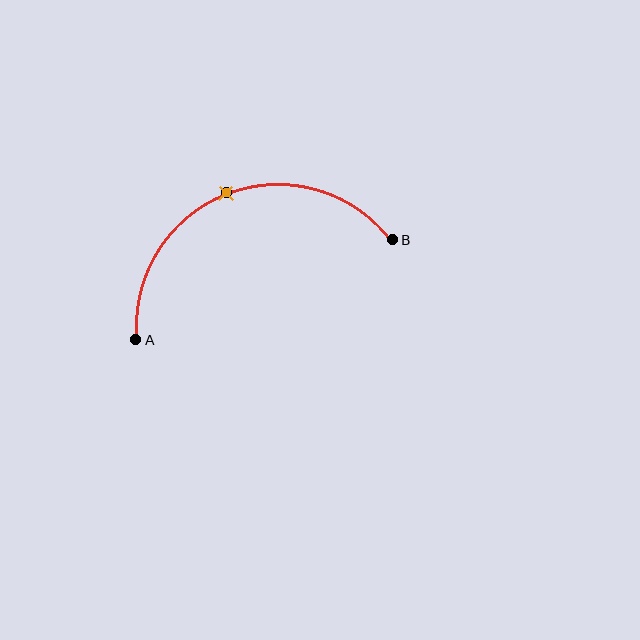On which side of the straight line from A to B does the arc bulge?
The arc bulges above the straight line connecting A and B.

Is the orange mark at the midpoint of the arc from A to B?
Yes. The orange mark lies on the arc at equal arc-length from both A and B — it is the arc midpoint.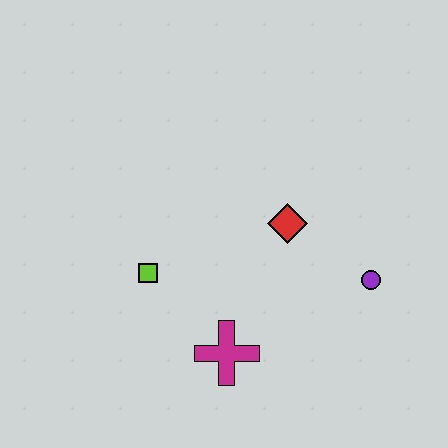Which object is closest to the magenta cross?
The lime square is closest to the magenta cross.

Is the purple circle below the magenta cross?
No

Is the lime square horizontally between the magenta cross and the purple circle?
No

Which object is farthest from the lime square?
The purple circle is farthest from the lime square.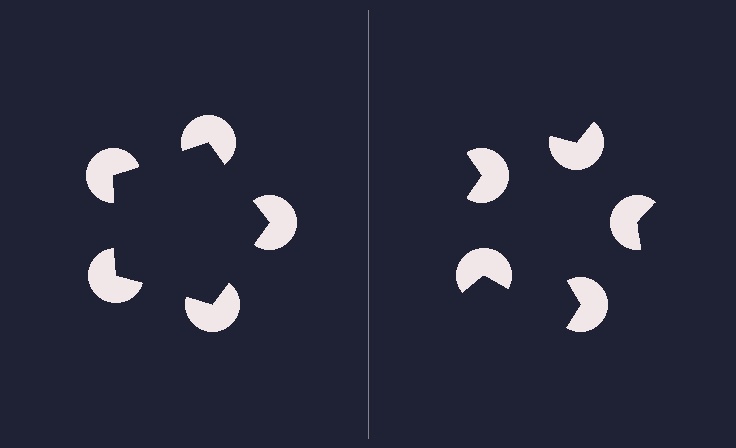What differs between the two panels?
The pac-man discs are positioned identically on both sides; only the wedge orientations differ. On the left they align to a pentagon; on the right they are misaligned.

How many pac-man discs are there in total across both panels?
10 — 5 on each side.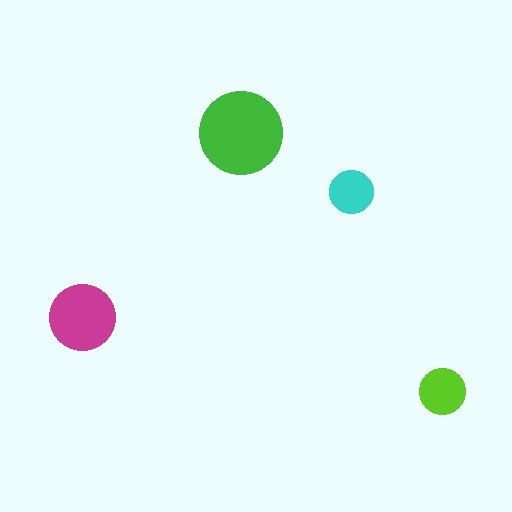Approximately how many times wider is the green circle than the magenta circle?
About 1.5 times wider.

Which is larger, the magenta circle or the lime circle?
The magenta one.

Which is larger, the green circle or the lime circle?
The green one.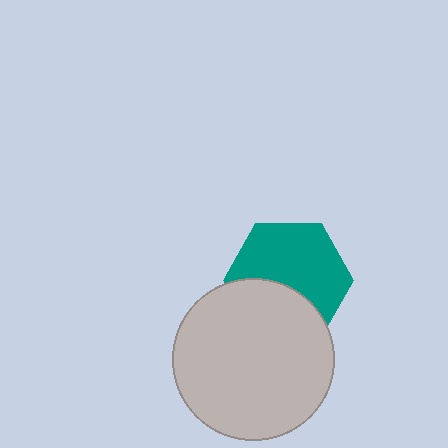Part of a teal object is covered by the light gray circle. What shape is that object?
It is a hexagon.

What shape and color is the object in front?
The object in front is a light gray circle.